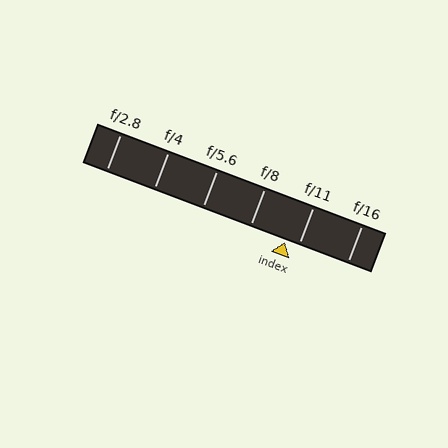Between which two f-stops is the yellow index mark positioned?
The index mark is between f/8 and f/11.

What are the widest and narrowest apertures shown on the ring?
The widest aperture shown is f/2.8 and the narrowest is f/16.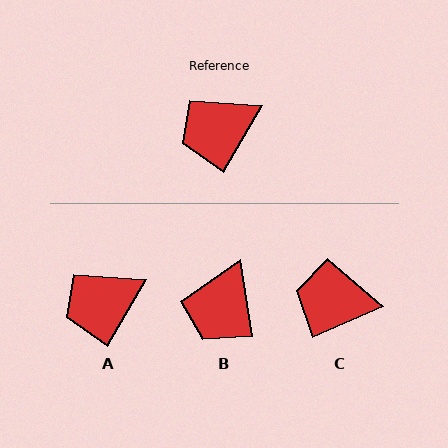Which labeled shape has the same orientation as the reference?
A.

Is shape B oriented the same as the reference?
No, it is off by about 39 degrees.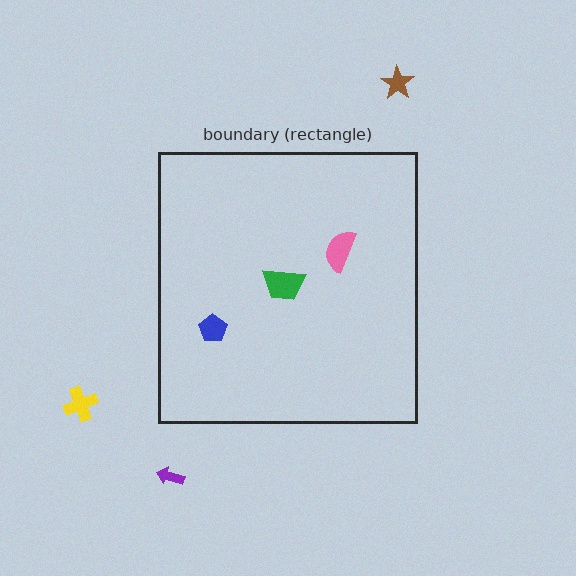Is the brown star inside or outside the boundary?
Outside.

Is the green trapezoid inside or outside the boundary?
Inside.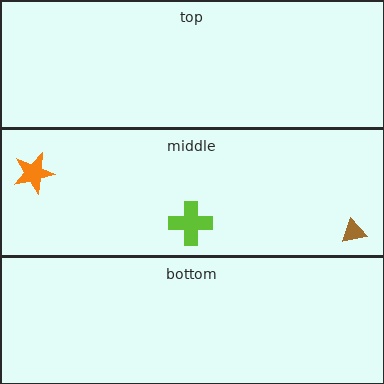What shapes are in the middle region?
The orange star, the brown triangle, the lime cross.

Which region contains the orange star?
The middle region.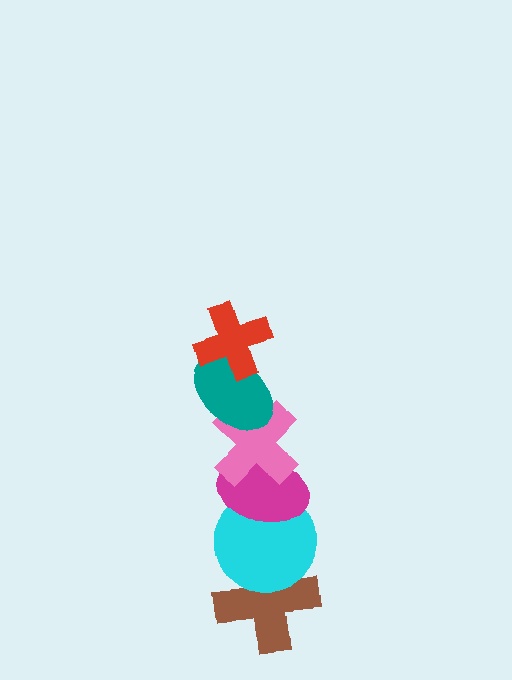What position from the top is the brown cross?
The brown cross is 6th from the top.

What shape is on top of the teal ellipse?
The red cross is on top of the teal ellipse.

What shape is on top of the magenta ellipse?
The pink cross is on top of the magenta ellipse.